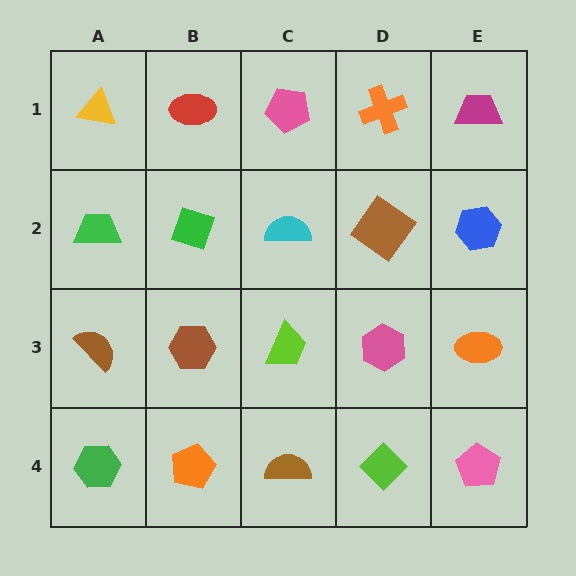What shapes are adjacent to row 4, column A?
A brown semicircle (row 3, column A), an orange pentagon (row 4, column B).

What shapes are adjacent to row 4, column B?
A brown hexagon (row 3, column B), a green hexagon (row 4, column A), a brown semicircle (row 4, column C).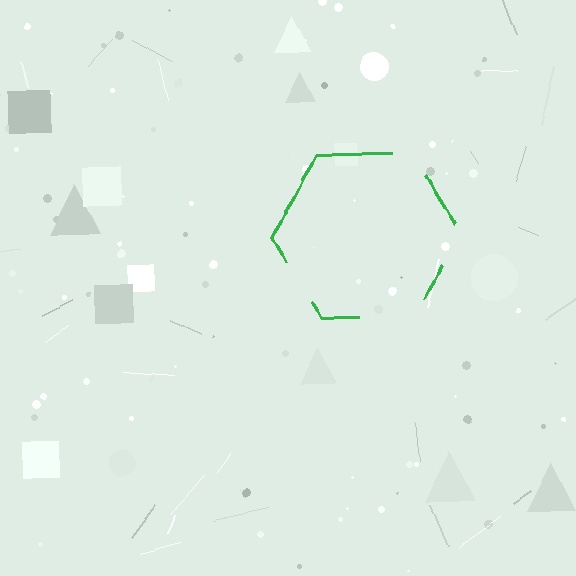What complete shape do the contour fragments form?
The contour fragments form a hexagon.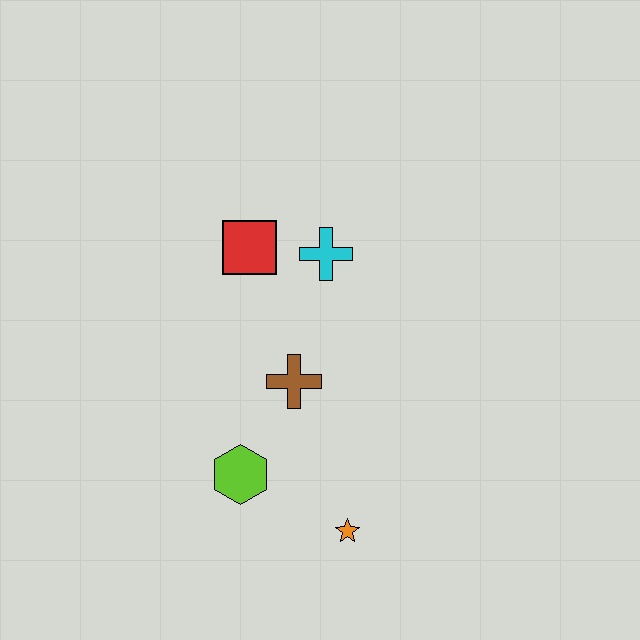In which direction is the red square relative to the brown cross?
The red square is above the brown cross.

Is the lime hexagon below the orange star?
No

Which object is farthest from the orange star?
The red square is farthest from the orange star.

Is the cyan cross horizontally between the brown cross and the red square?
No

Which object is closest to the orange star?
The lime hexagon is closest to the orange star.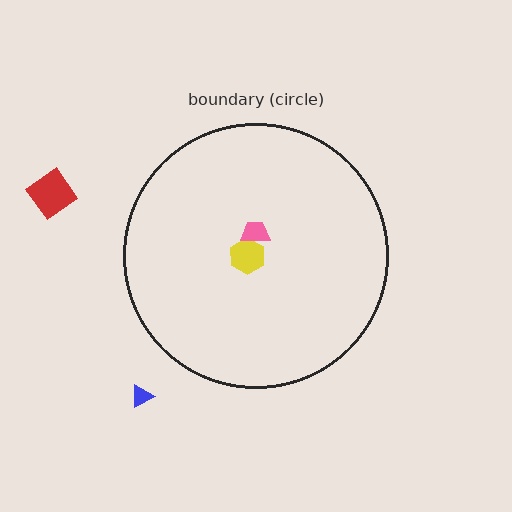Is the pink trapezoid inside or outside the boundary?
Inside.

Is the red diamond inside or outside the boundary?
Outside.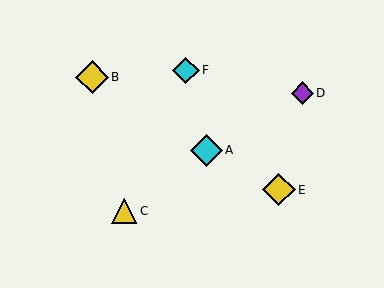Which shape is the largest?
The yellow diamond (labeled E) is the largest.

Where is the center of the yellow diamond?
The center of the yellow diamond is at (279, 190).